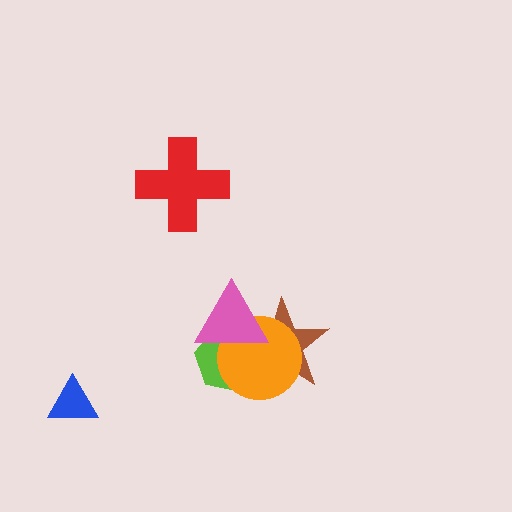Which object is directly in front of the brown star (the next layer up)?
The orange circle is directly in front of the brown star.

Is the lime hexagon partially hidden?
Yes, it is partially covered by another shape.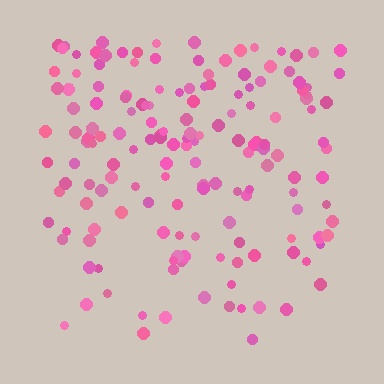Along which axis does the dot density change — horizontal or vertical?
Vertical.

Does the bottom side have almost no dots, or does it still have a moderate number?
Still a moderate number, just noticeably fewer than the top.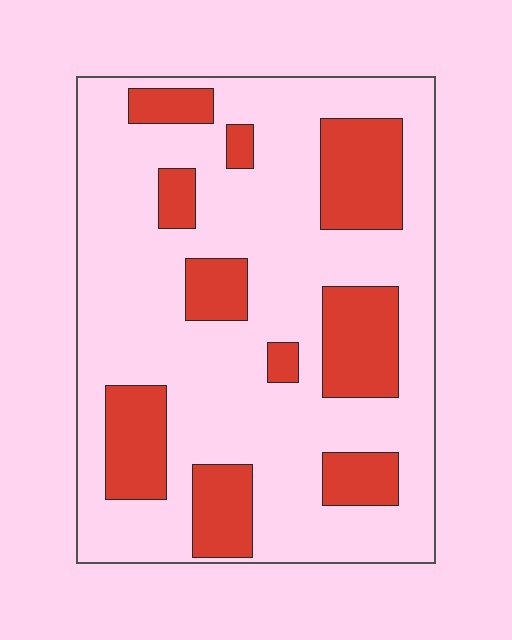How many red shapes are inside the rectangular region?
10.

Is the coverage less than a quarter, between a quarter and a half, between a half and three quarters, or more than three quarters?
Between a quarter and a half.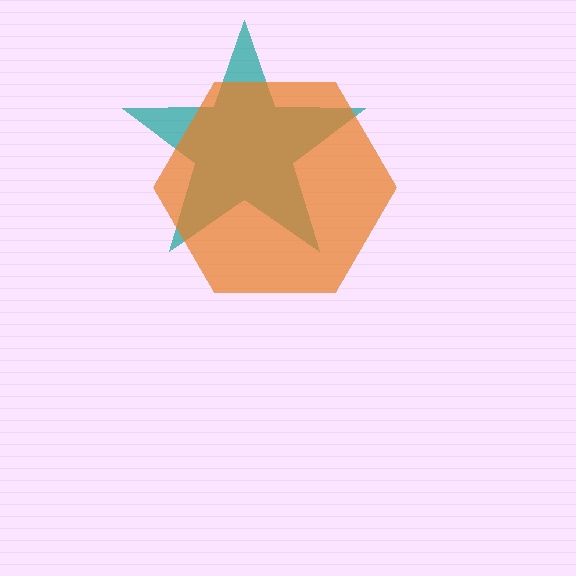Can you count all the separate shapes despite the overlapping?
Yes, there are 2 separate shapes.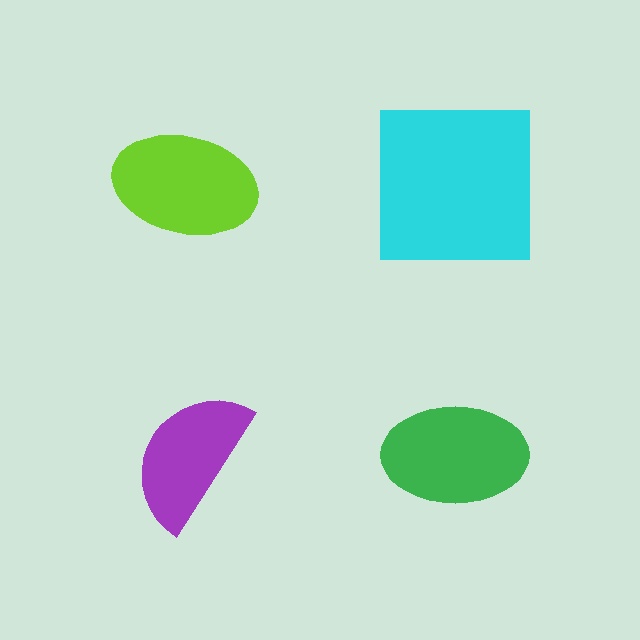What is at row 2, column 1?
A purple semicircle.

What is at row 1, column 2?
A cyan square.